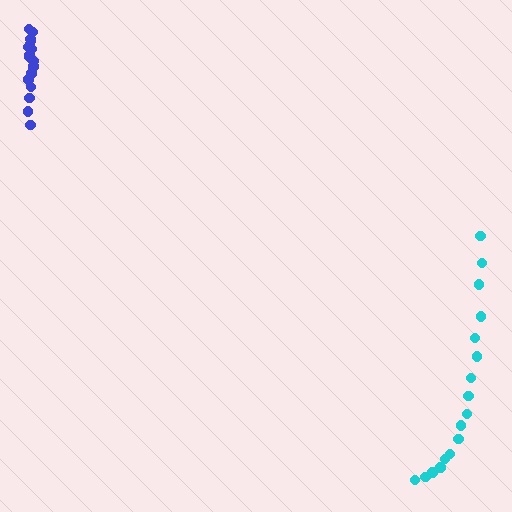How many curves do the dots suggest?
There are 2 distinct paths.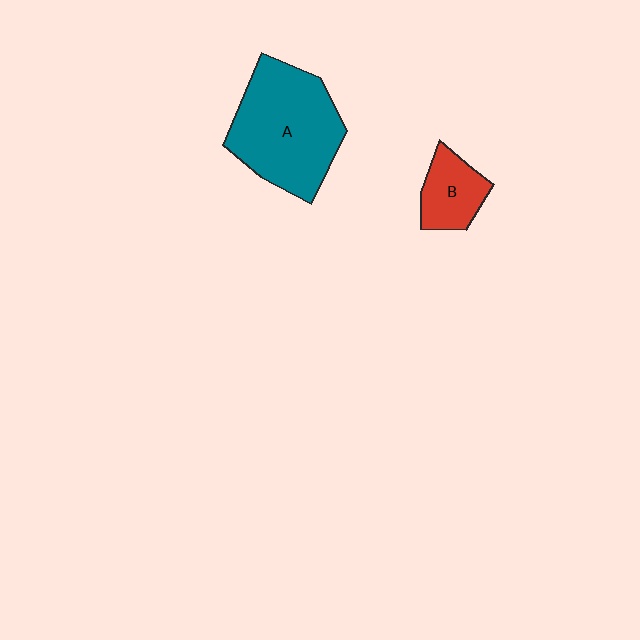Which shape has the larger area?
Shape A (teal).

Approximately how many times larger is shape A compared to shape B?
Approximately 2.7 times.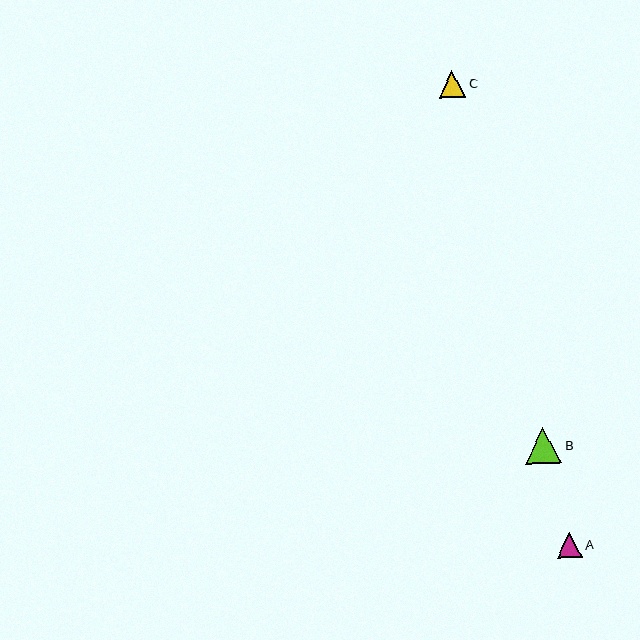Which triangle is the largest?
Triangle B is the largest with a size of approximately 36 pixels.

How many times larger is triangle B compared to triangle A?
Triangle B is approximately 1.4 times the size of triangle A.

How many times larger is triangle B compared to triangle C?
Triangle B is approximately 1.3 times the size of triangle C.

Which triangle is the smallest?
Triangle A is the smallest with a size of approximately 25 pixels.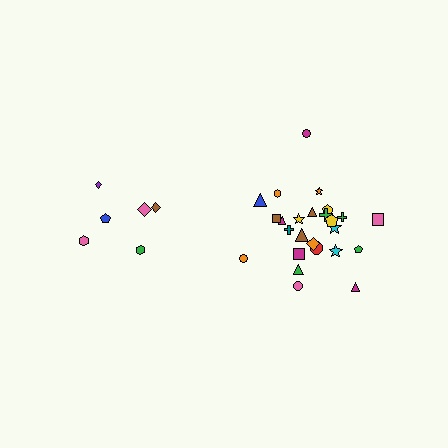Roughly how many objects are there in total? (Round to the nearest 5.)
Roughly 30 objects in total.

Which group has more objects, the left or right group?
The right group.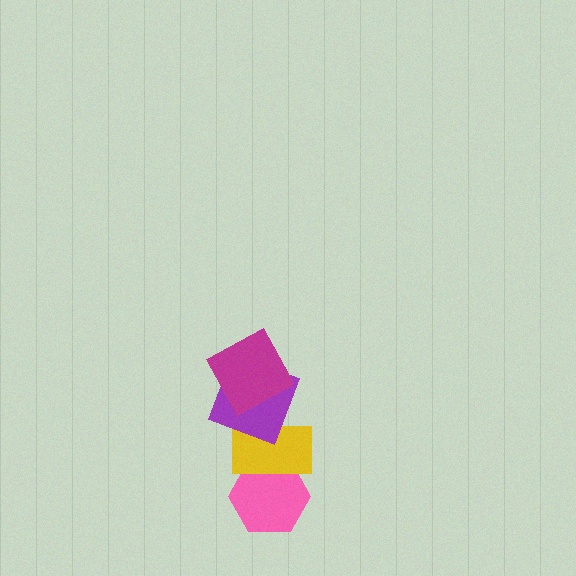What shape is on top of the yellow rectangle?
The purple square is on top of the yellow rectangle.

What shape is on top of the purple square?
The magenta square is on top of the purple square.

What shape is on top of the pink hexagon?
The yellow rectangle is on top of the pink hexagon.